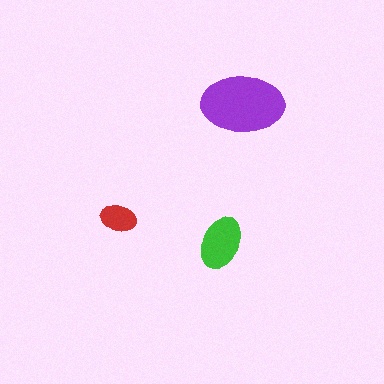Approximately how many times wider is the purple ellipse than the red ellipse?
About 2 times wider.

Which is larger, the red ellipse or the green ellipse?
The green one.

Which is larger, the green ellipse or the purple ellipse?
The purple one.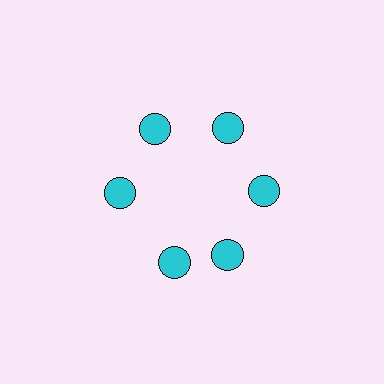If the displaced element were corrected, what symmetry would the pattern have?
It would have 6-fold rotational symmetry — the pattern would map onto itself every 60 degrees.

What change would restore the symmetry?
The symmetry would be restored by rotating it back into even spacing with its neighbors so that all 6 circles sit at equal angles and equal distance from the center.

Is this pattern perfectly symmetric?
No. The 6 cyan circles are arranged in a ring, but one element near the 7 o'clock position is rotated out of alignment along the ring, breaking the 6-fold rotational symmetry.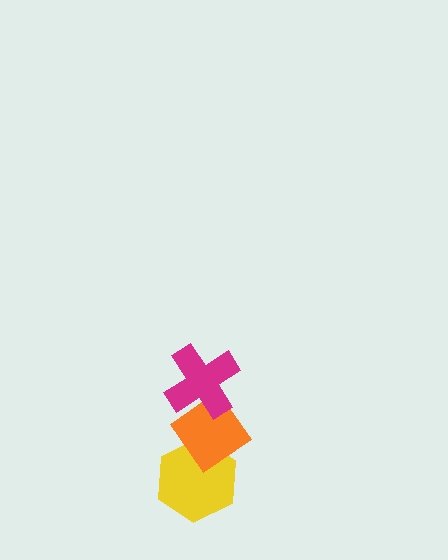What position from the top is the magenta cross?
The magenta cross is 1st from the top.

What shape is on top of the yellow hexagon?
The orange diamond is on top of the yellow hexagon.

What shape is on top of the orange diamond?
The magenta cross is on top of the orange diamond.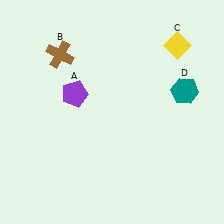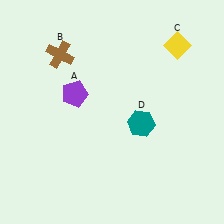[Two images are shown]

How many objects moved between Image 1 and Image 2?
1 object moved between the two images.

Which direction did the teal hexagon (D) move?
The teal hexagon (D) moved left.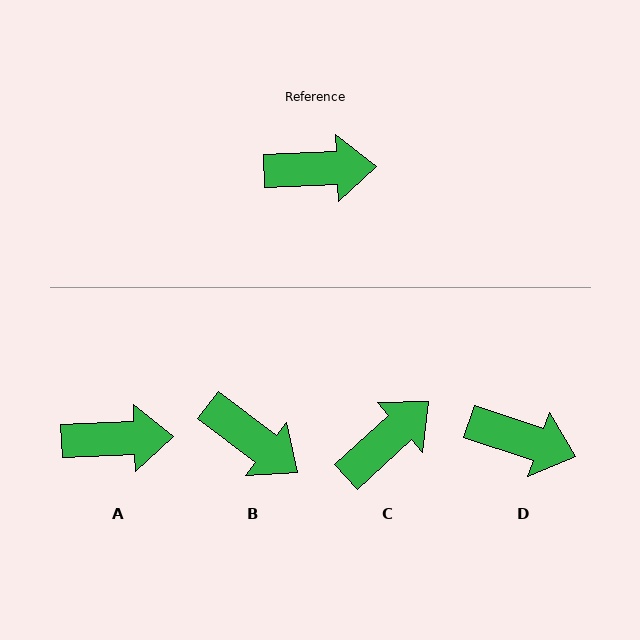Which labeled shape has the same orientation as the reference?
A.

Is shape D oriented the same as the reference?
No, it is off by about 21 degrees.